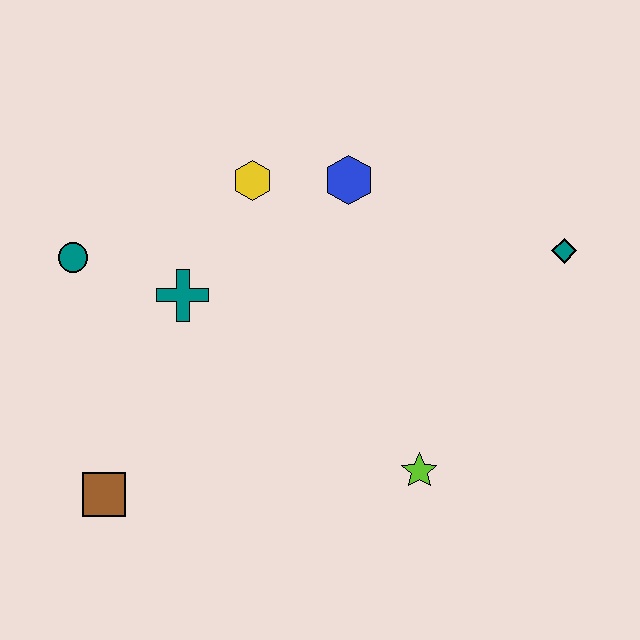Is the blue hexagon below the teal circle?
No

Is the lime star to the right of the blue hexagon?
Yes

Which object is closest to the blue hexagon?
The yellow hexagon is closest to the blue hexagon.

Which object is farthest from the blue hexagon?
The brown square is farthest from the blue hexagon.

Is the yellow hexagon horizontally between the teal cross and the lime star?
Yes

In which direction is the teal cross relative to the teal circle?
The teal cross is to the right of the teal circle.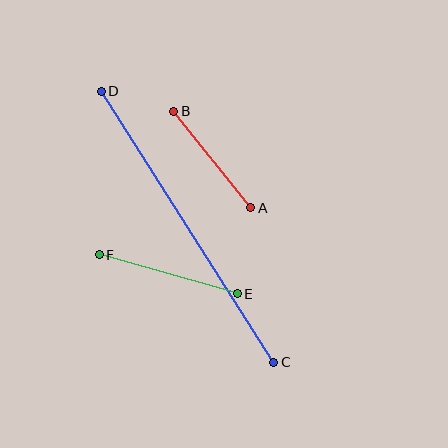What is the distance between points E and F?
The distance is approximately 143 pixels.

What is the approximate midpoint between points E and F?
The midpoint is at approximately (168, 274) pixels.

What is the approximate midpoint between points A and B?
The midpoint is at approximately (212, 160) pixels.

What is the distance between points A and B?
The distance is approximately 123 pixels.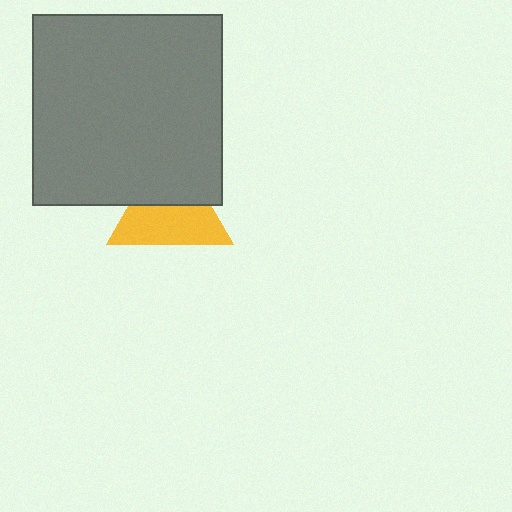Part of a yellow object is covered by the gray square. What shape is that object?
It is a triangle.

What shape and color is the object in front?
The object in front is a gray square.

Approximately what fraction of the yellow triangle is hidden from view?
Roughly 41% of the yellow triangle is hidden behind the gray square.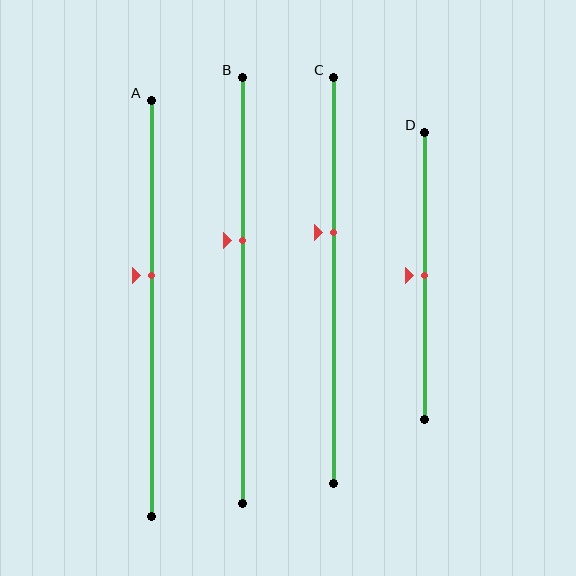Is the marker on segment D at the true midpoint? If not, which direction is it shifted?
Yes, the marker on segment D is at the true midpoint.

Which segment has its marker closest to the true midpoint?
Segment D has its marker closest to the true midpoint.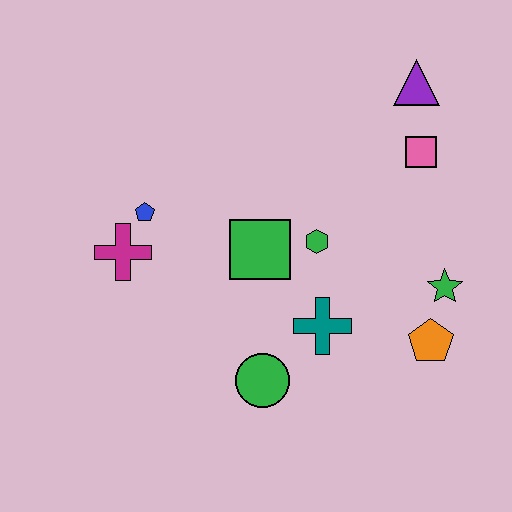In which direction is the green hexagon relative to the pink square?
The green hexagon is to the left of the pink square.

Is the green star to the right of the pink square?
Yes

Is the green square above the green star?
Yes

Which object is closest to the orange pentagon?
The green star is closest to the orange pentagon.